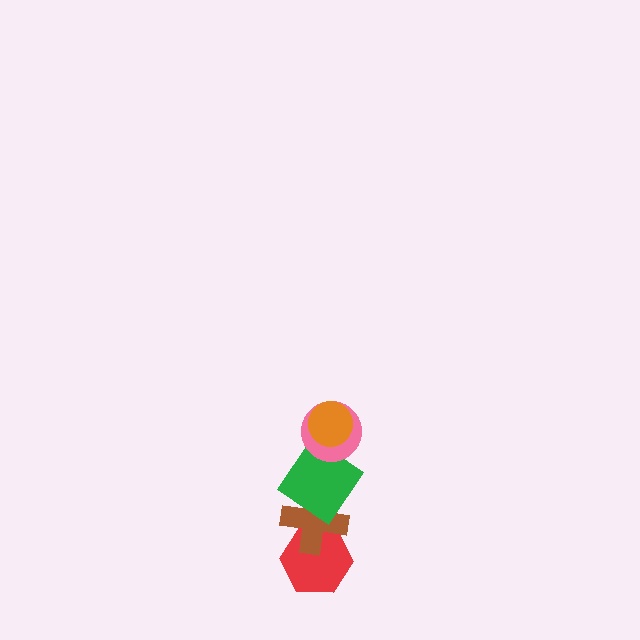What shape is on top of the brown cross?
The green diamond is on top of the brown cross.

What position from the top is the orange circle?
The orange circle is 1st from the top.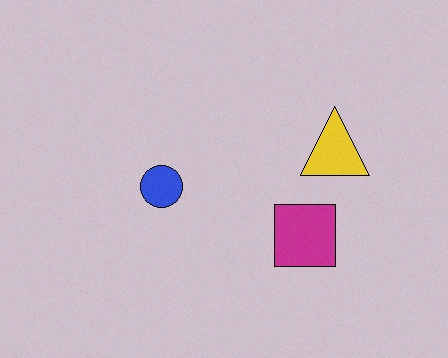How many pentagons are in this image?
There are no pentagons.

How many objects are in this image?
There are 3 objects.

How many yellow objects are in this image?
There is 1 yellow object.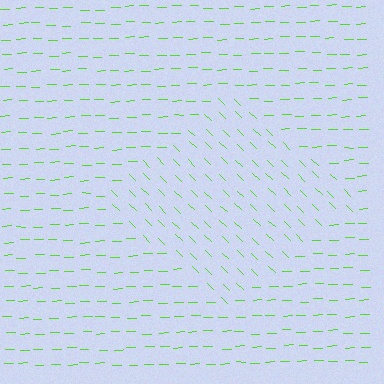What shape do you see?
I see a diamond.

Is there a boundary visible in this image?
Yes, there is a texture boundary formed by a change in line orientation.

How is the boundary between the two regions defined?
The boundary is defined purely by a change in line orientation (approximately 45 degrees difference). All lines are the same color and thickness.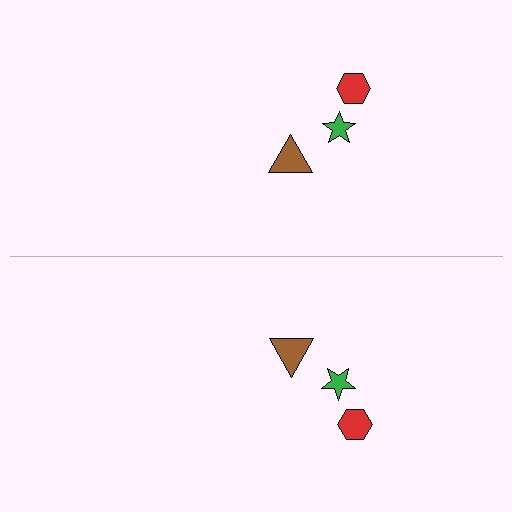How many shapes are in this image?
There are 6 shapes in this image.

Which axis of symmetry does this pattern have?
The pattern has a horizontal axis of symmetry running through the center of the image.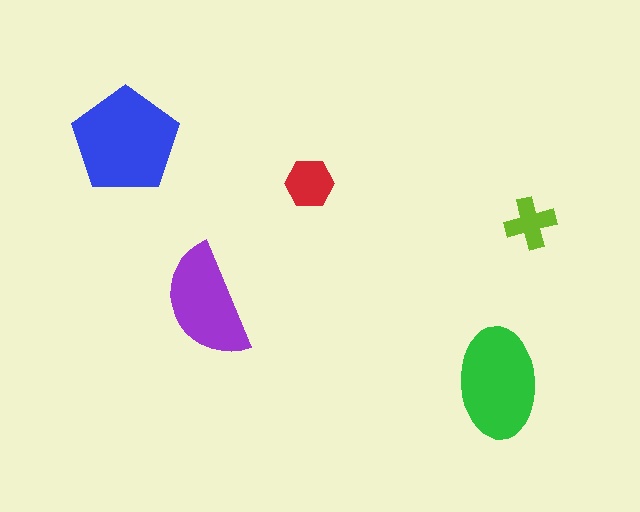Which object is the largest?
The blue pentagon.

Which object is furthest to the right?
The lime cross is rightmost.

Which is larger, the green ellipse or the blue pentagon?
The blue pentagon.